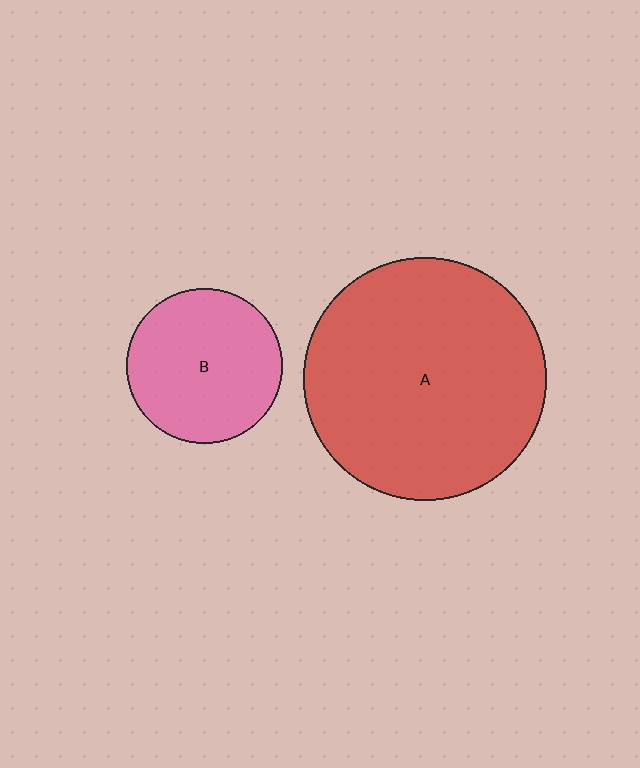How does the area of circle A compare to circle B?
Approximately 2.4 times.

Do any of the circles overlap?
No, none of the circles overlap.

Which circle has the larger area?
Circle A (red).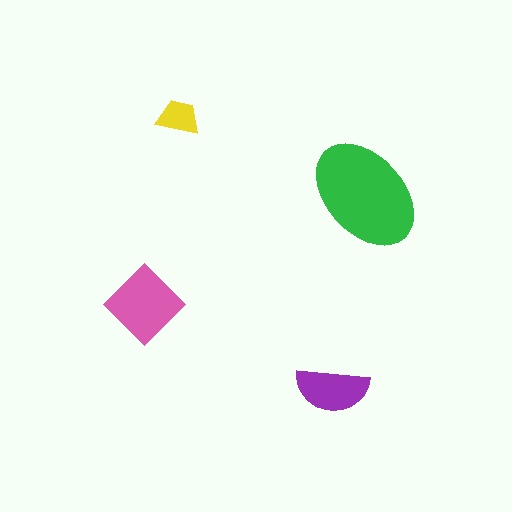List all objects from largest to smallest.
The green ellipse, the pink diamond, the purple semicircle, the yellow trapezoid.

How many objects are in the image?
There are 4 objects in the image.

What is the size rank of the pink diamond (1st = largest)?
2nd.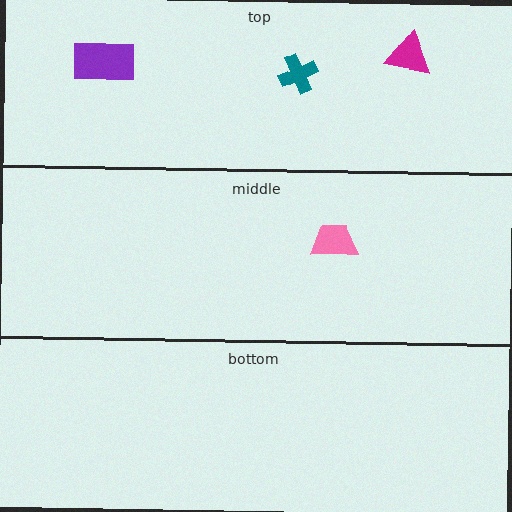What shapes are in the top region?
The magenta triangle, the purple rectangle, the teal cross.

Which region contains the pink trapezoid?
The middle region.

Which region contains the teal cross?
The top region.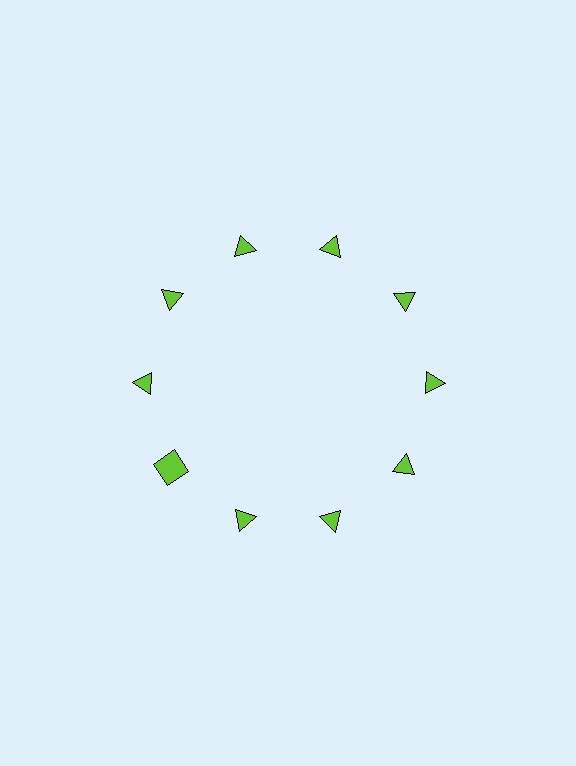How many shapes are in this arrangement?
There are 10 shapes arranged in a ring pattern.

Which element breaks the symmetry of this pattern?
The lime square at roughly the 8 o'clock position breaks the symmetry. All other shapes are lime triangles.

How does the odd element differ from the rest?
It has a different shape: square instead of triangle.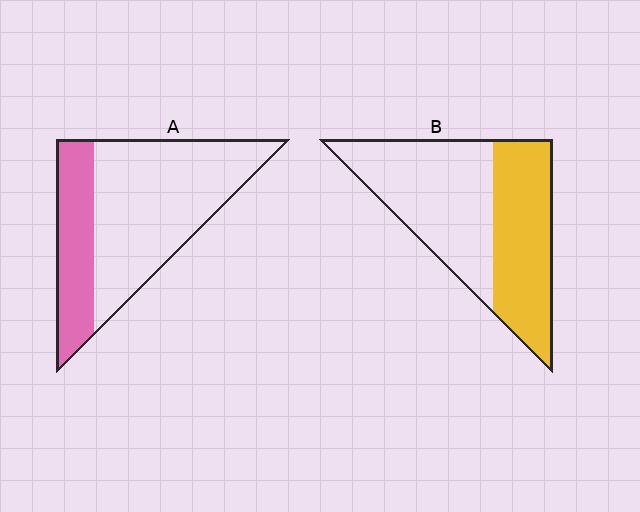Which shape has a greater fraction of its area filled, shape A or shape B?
Shape B.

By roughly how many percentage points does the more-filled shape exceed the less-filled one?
By roughly 15 percentage points (B over A).